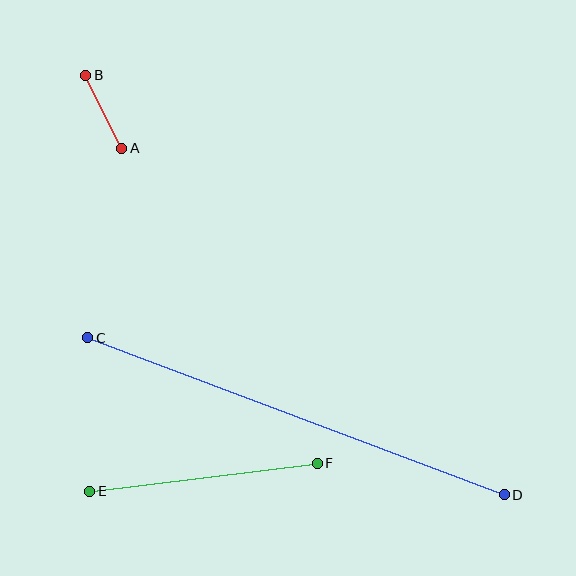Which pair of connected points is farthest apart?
Points C and D are farthest apart.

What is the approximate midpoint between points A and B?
The midpoint is at approximately (104, 112) pixels.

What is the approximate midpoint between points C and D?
The midpoint is at approximately (296, 416) pixels.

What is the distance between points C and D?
The distance is approximately 446 pixels.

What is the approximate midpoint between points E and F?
The midpoint is at approximately (204, 477) pixels.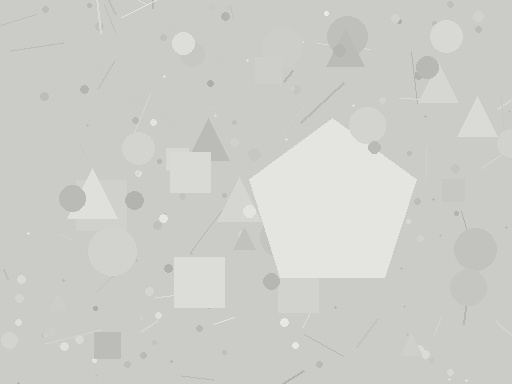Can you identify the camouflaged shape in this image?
The camouflaged shape is a pentagon.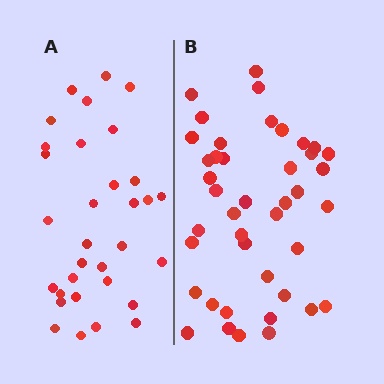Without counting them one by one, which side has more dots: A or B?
Region B (the right region) has more dots.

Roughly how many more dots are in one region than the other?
Region B has roughly 10 or so more dots than region A.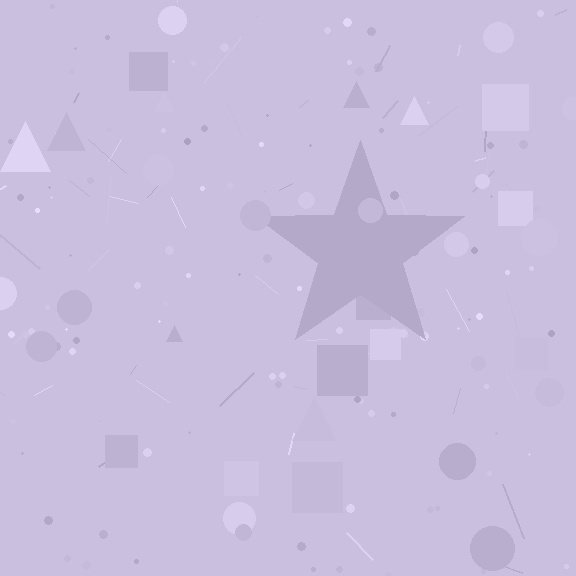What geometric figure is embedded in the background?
A star is embedded in the background.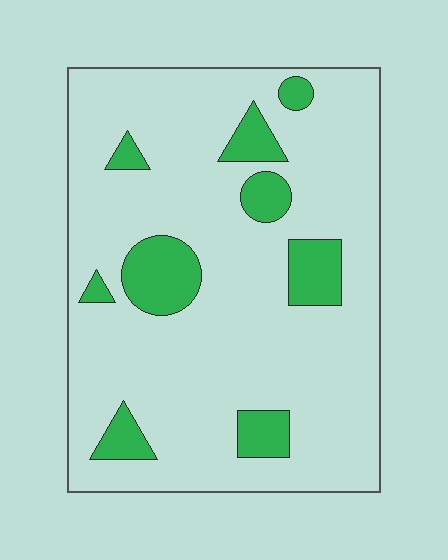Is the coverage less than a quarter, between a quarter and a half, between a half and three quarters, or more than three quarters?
Less than a quarter.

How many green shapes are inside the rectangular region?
9.